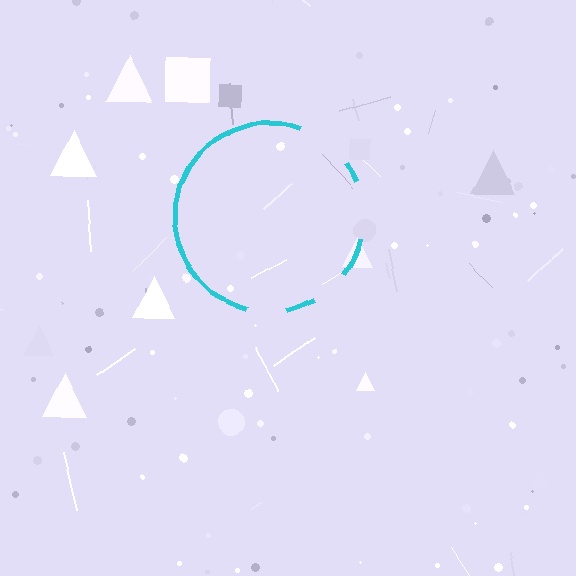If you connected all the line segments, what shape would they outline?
They would outline a circle.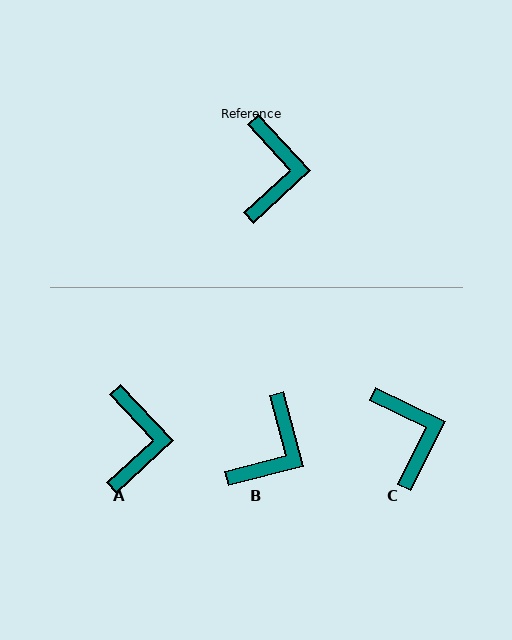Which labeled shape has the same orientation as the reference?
A.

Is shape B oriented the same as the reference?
No, it is off by about 28 degrees.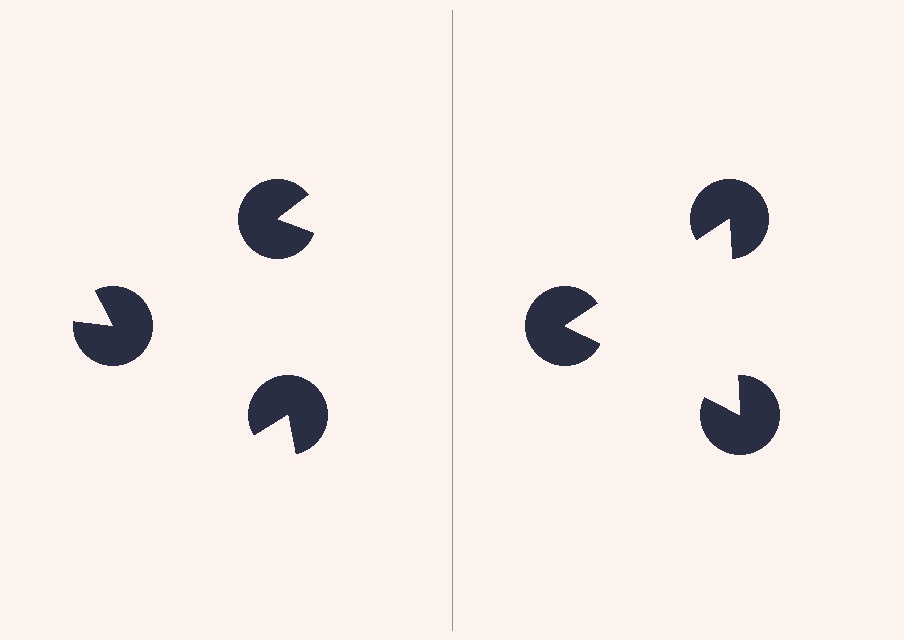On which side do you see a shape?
An illusory triangle appears on the right side. On the left side the wedge cuts are rotated, so no coherent shape forms.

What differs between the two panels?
The pac-man discs are positioned identically on both sides; only the wedge orientations differ. On the right they align to a triangle; on the left they are misaligned.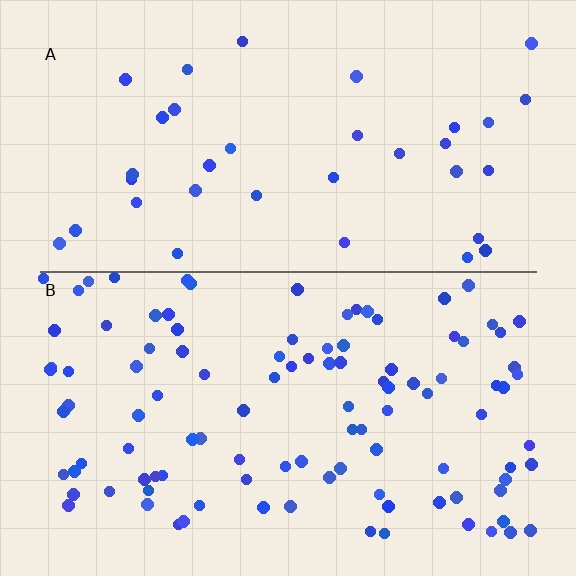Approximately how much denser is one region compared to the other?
Approximately 3.0× — region B over region A.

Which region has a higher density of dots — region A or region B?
B (the bottom).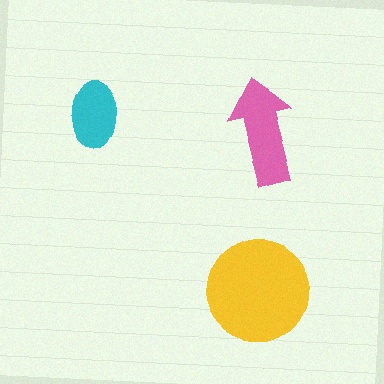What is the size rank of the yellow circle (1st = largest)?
1st.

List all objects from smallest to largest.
The cyan ellipse, the pink arrow, the yellow circle.